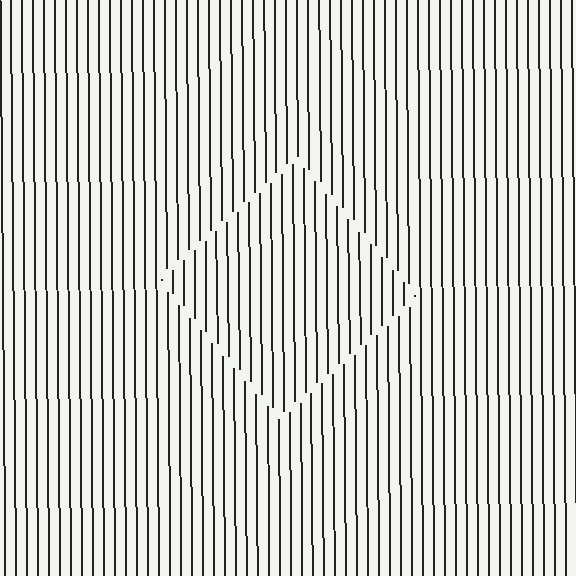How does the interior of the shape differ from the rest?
The interior of the shape contains the same grating, shifted by half a period — the contour is defined by the phase discontinuity where line-ends from the inner and outer gratings abut.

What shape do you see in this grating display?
An illusory square. The interior of the shape contains the same grating, shifted by half a period — the contour is defined by the phase discontinuity where line-ends from the inner and outer gratings abut.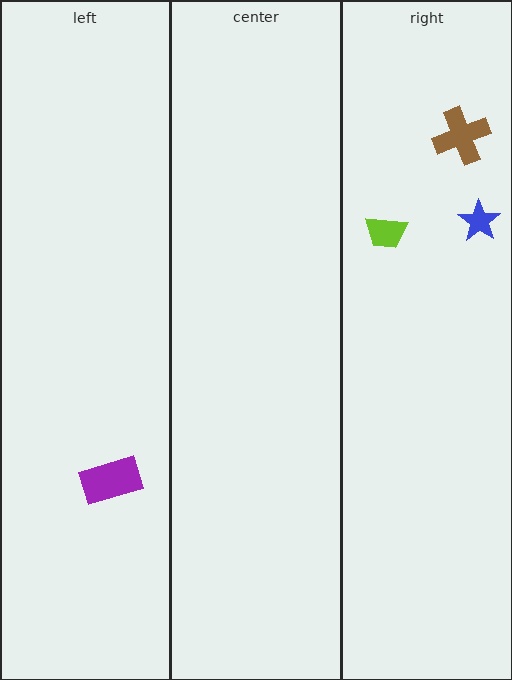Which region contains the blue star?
The right region.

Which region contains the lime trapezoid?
The right region.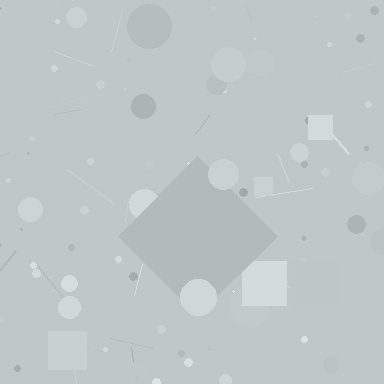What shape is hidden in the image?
A diamond is hidden in the image.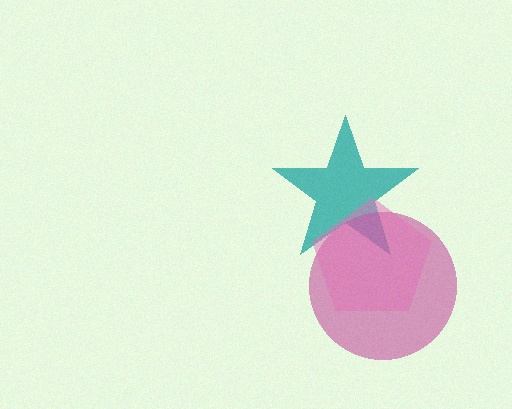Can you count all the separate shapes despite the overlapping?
Yes, there are 3 separate shapes.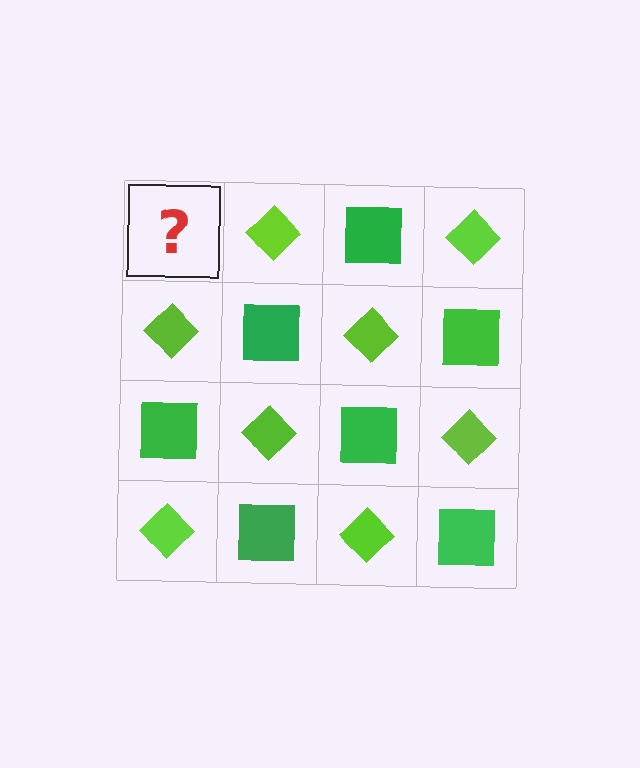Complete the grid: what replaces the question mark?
The question mark should be replaced with a green square.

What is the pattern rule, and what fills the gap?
The rule is that it alternates green square and lime diamond in a checkerboard pattern. The gap should be filled with a green square.